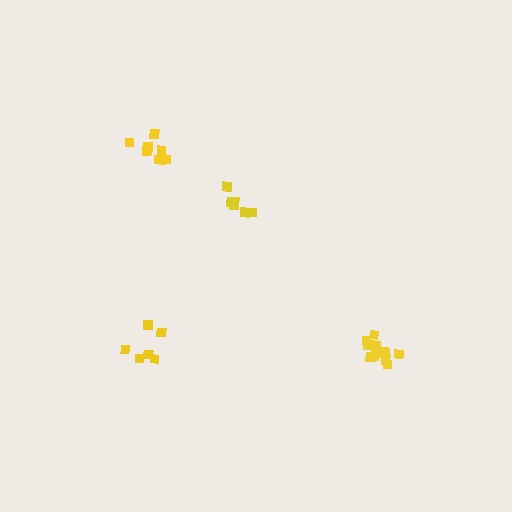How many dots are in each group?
Group 1: 11 dots, Group 2: 6 dots, Group 3: 8 dots, Group 4: 6 dots (31 total).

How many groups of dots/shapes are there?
There are 4 groups.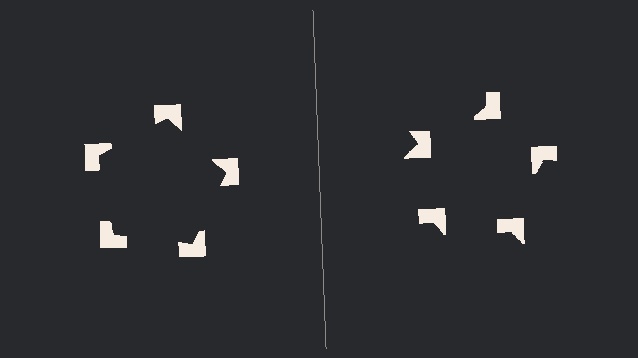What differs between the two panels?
The notched squares are positioned identically on both sides; only the wedge orientations differ. On the left they align to a pentagon; on the right they are misaligned.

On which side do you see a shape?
An illusory pentagon appears on the left side. On the right side the wedge cuts are rotated, so no coherent shape forms.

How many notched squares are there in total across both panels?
10 — 5 on each side.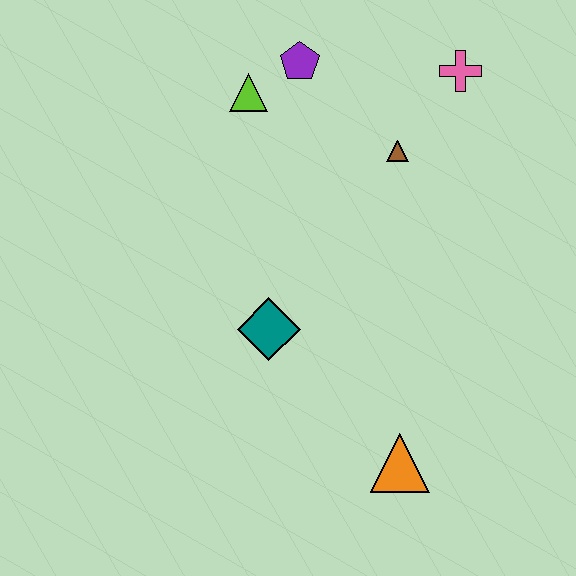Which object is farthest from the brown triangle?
The orange triangle is farthest from the brown triangle.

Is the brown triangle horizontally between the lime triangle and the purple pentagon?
No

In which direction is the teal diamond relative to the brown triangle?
The teal diamond is below the brown triangle.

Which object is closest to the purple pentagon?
The lime triangle is closest to the purple pentagon.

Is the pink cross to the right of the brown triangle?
Yes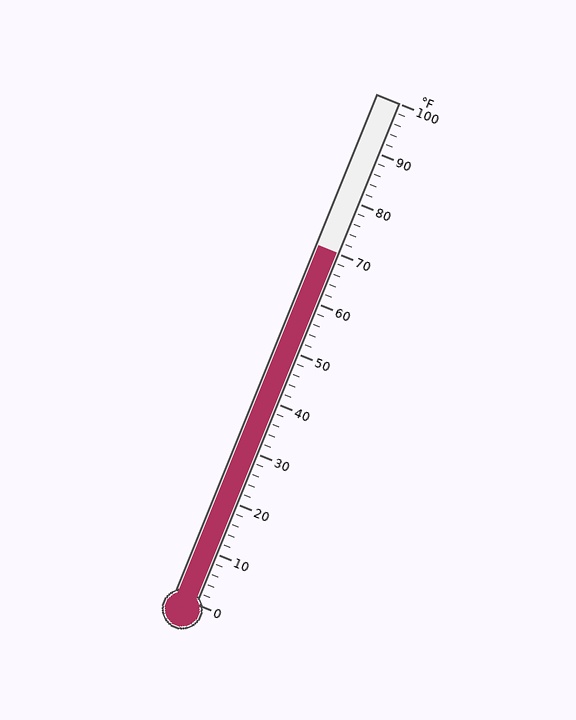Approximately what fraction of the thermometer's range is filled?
The thermometer is filled to approximately 70% of its range.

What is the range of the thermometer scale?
The thermometer scale ranges from 0°F to 100°F.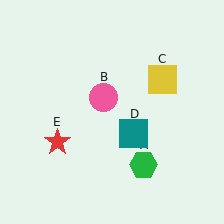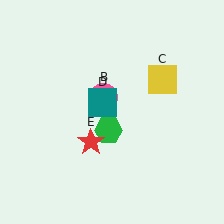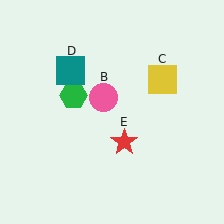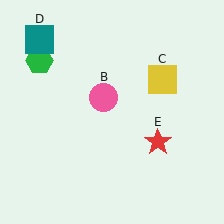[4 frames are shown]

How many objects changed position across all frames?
3 objects changed position: green hexagon (object A), teal square (object D), red star (object E).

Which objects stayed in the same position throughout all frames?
Pink circle (object B) and yellow square (object C) remained stationary.